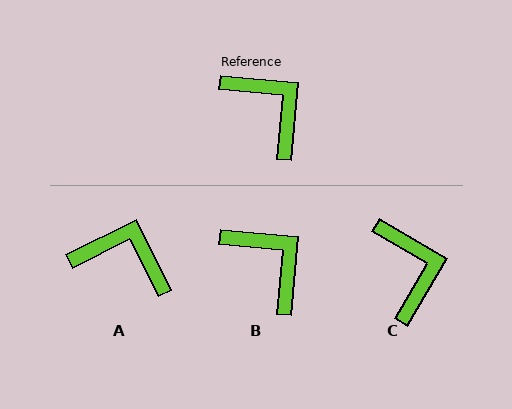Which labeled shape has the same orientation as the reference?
B.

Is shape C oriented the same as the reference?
No, it is off by about 25 degrees.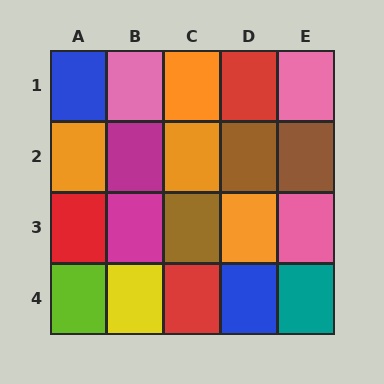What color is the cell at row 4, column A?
Lime.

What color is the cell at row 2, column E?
Brown.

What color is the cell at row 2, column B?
Magenta.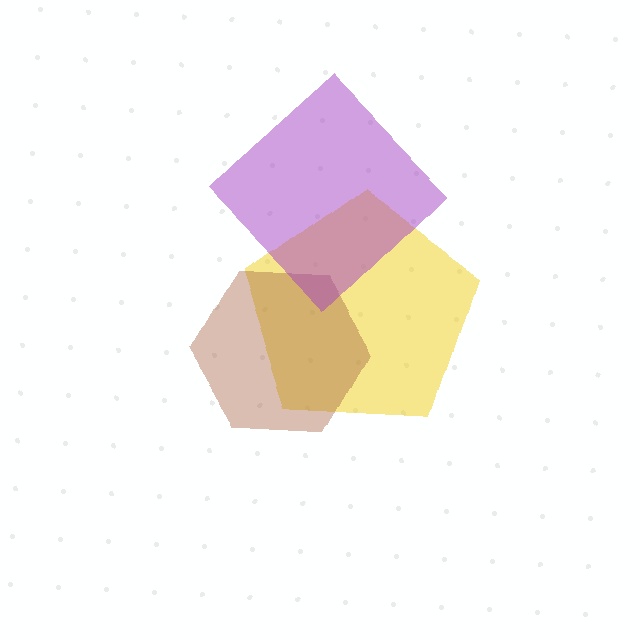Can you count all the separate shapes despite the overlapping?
Yes, there are 3 separate shapes.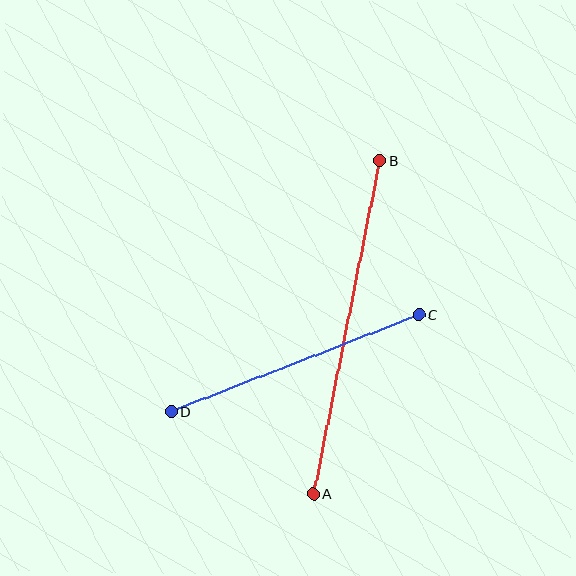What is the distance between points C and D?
The distance is approximately 266 pixels.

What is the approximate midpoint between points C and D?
The midpoint is at approximately (295, 363) pixels.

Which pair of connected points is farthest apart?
Points A and B are farthest apart.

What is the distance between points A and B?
The distance is approximately 340 pixels.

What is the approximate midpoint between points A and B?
The midpoint is at approximately (347, 327) pixels.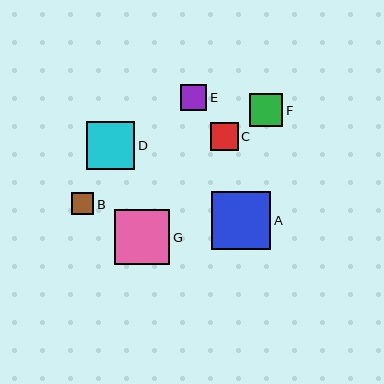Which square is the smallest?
Square B is the smallest with a size of approximately 22 pixels.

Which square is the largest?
Square A is the largest with a size of approximately 59 pixels.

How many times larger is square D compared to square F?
Square D is approximately 1.5 times the size of square F.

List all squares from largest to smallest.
From largest to smallest: A, G, D, F, C, E, B.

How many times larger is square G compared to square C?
Square G is approximately 2.0 times the size of square C.